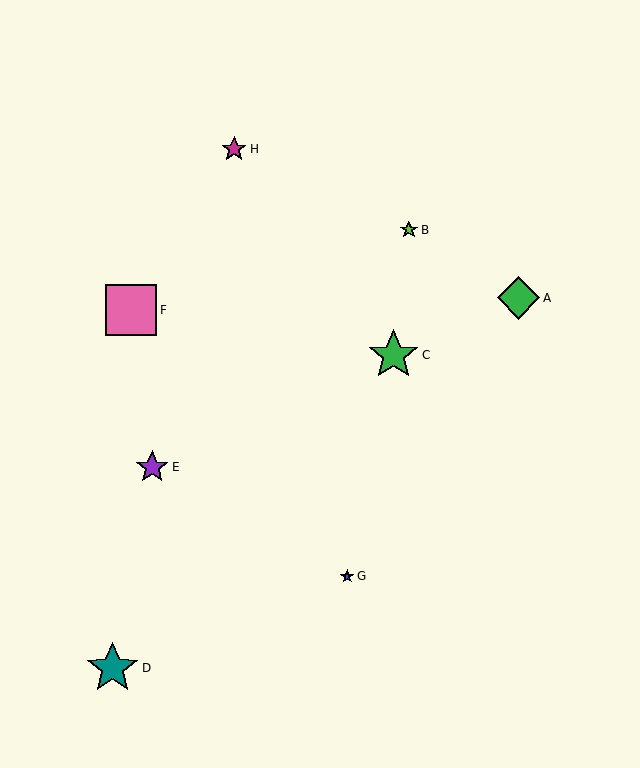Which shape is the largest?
The teal star (labeled D) is the largest.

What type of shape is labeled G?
Shape G is a blue star.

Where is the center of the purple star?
The center of the purple star is at (152, 467).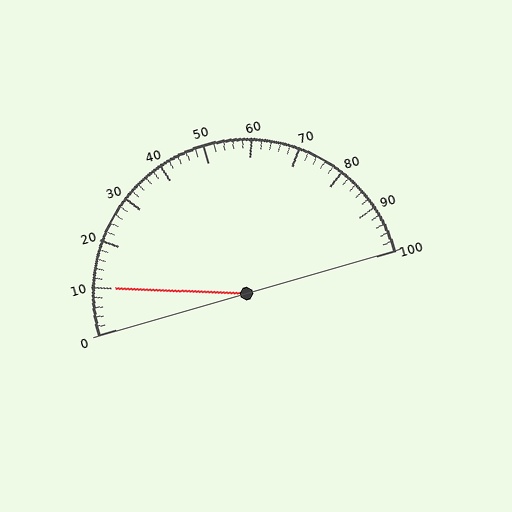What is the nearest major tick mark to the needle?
The nearest major tick mark is 10.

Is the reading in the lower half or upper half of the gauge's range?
The reading is in the lower half of the range (0 to 100).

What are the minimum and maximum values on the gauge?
The gauge ranges from 0 to 100.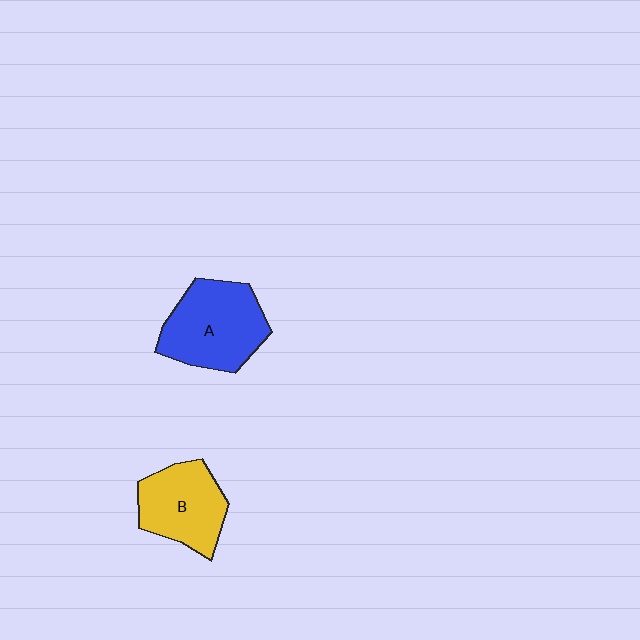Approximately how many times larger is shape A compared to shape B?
Approximately 1.2 times.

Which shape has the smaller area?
Shape B (yellow).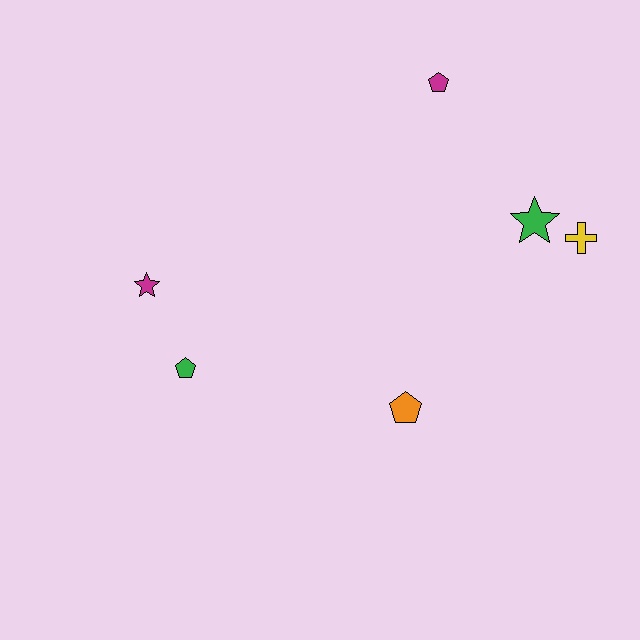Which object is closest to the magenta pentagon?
The green star is closest to the magenta pentagon.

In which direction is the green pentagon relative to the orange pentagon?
The green pentagon is to the left of the orange pentagon.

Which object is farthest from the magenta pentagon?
The green pentagon is farthest from the magenta pentagon.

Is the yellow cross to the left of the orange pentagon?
No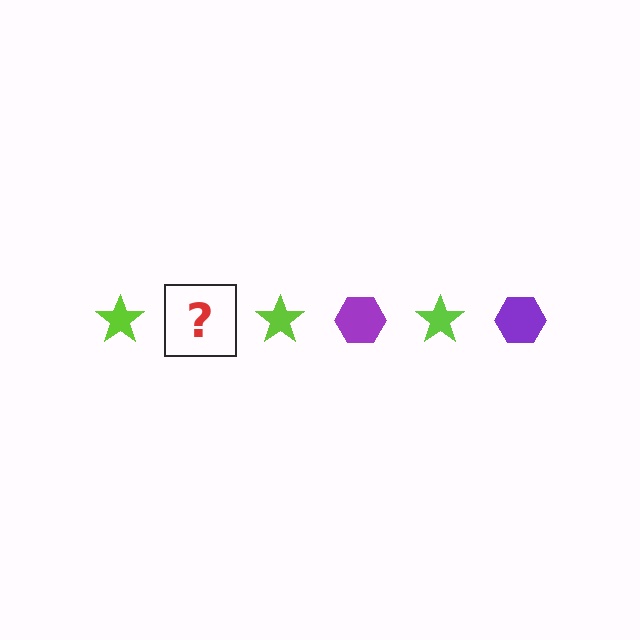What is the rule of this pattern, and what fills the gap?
The rule is that the pattern alternates between lime star and purple hexagon. The gap should be filled with a purple hexagon.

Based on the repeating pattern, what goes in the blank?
The blank should be a purple hexagon.